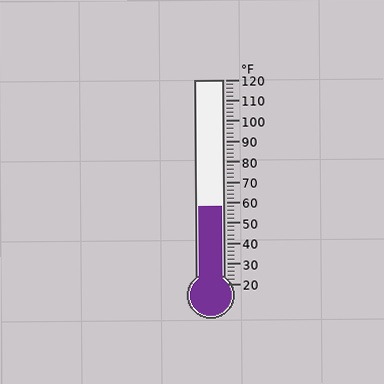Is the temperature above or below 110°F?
The temperature is below 110°F.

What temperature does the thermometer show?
The thermometer shows approximately 58°F.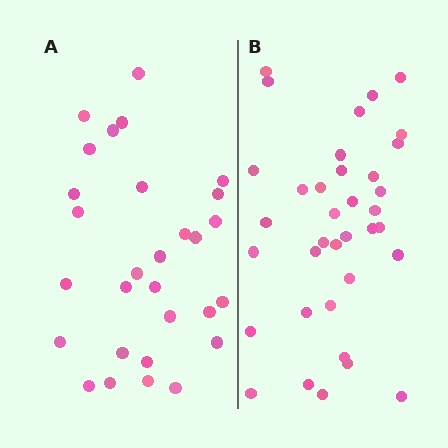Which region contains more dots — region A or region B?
Region B (the right region) has more dots.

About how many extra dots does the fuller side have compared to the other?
Region B has roughly 8 or so more dots than region A.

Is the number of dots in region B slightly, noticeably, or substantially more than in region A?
Region B has only slightly more — the two regions are fairly close. The ratio is roughly 1.2 to 1.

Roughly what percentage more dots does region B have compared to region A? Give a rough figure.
About 25% more.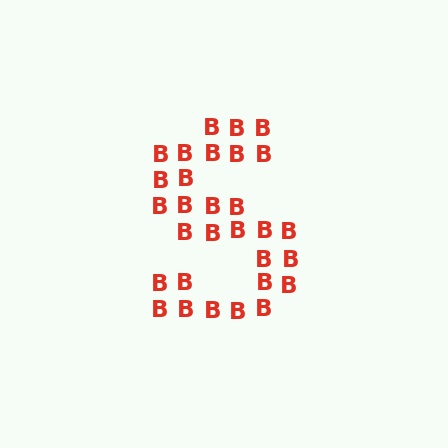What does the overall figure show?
The overall figure shows the letter S.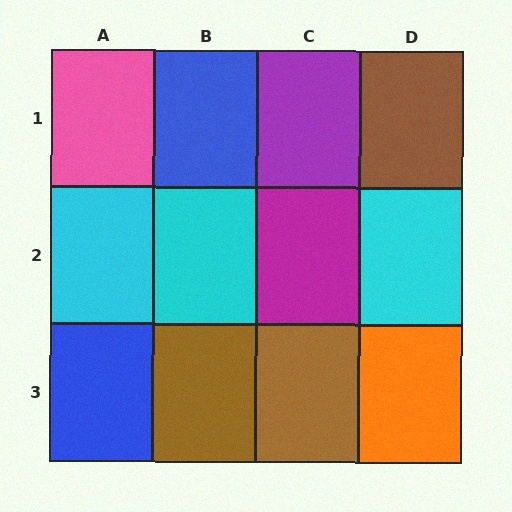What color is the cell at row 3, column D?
Orange.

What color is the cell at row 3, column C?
Brown.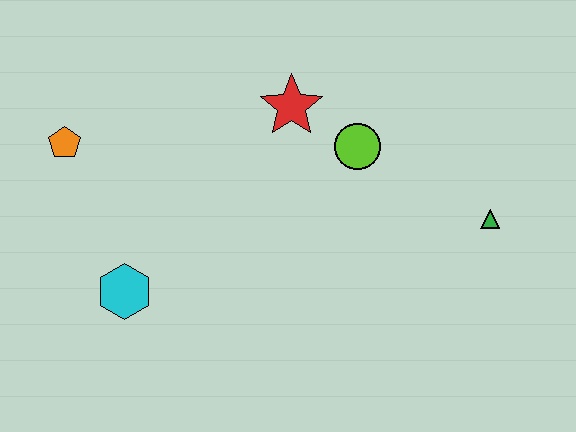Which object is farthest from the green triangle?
The orange pentagon is farthest from the green triangle.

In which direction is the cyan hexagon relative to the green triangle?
The cyan hexagon is to the left of the green triangle.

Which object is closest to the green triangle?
The lime circle is closest to the green triangle.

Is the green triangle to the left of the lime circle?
No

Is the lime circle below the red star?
Yes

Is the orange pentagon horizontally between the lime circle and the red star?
No